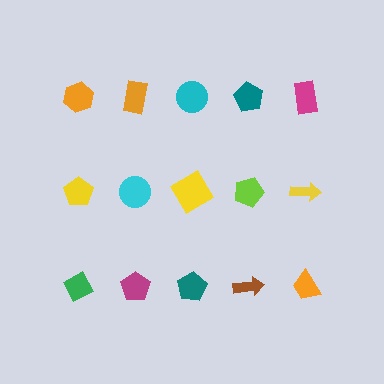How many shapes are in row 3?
5 shapes.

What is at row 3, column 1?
A green diamond.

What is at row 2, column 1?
A yellow pentagon.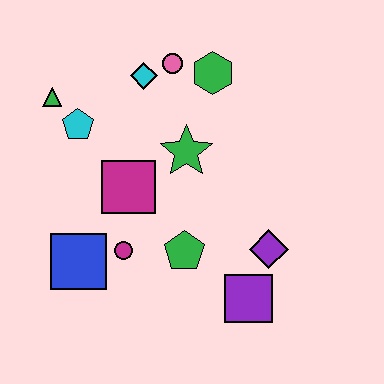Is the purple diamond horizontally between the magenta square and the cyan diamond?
No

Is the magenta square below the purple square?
No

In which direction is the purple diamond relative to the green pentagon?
The purple diamond is to the right of the green pentagon.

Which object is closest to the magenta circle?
The blue square is closest to the magenta circle.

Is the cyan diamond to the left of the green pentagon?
Yes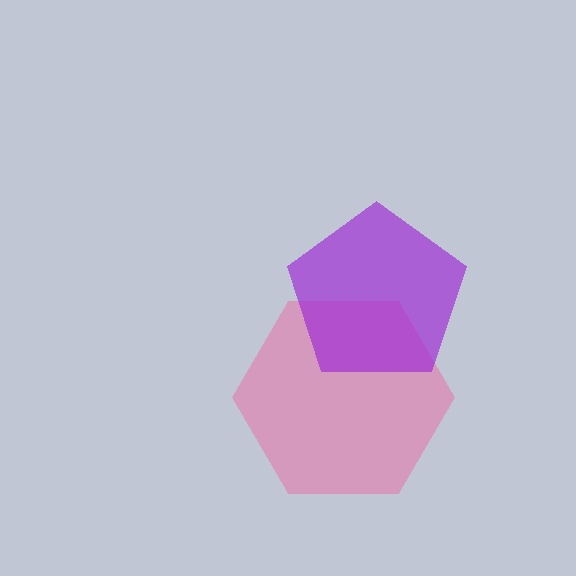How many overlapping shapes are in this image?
There are 2 overlapping shapes in the image.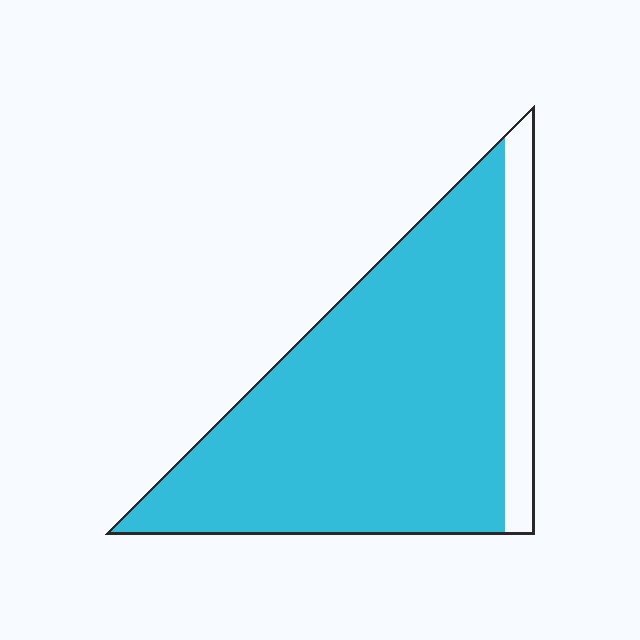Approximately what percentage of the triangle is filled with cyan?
Approximately 85%.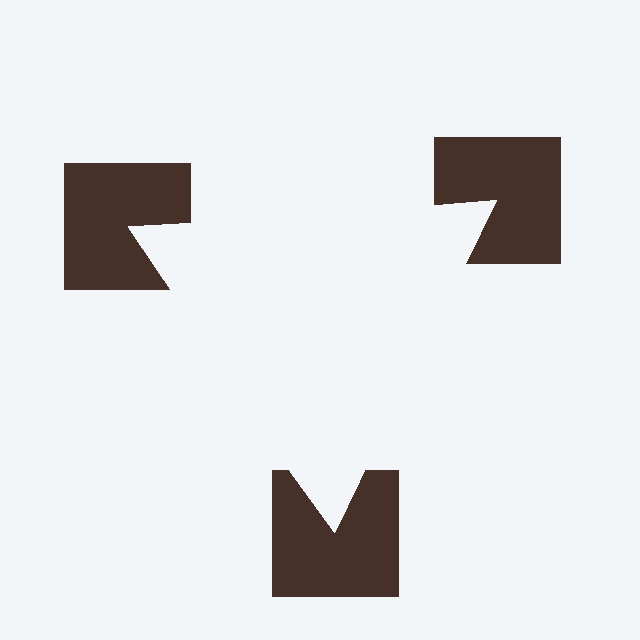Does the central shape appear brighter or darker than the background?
It typically appears slightly brighter than the background, even though no actual brightness change is drawn.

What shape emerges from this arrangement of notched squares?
An illusory triangle — its edges are inferred from the aligned wedge cuts in the notched squares, not physically drawn.